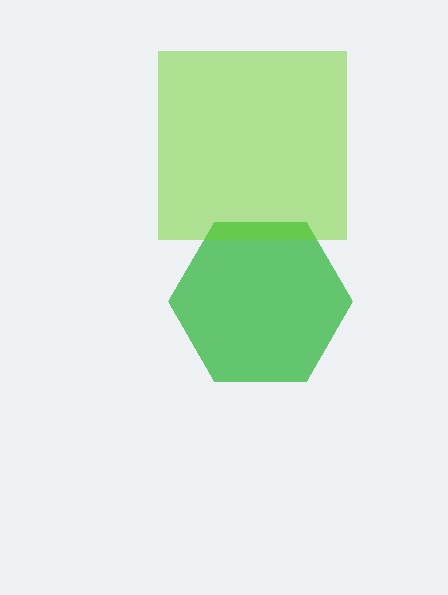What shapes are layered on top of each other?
The layered shapes are: a green hexagon, a lime square.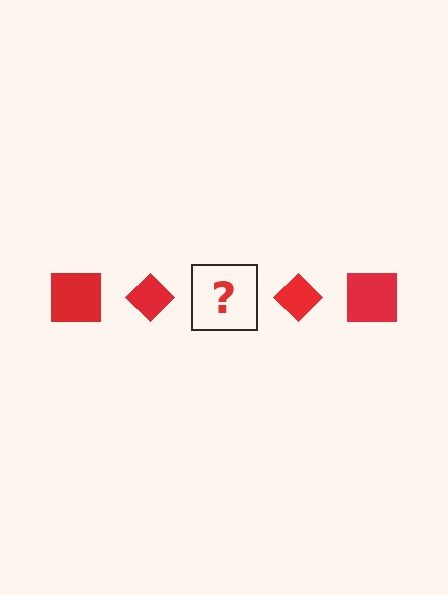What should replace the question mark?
The question mark should be replaced with a red square.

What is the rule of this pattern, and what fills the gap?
The rule is that the pattern cycles through square, diamond shapes in red. The gap should be filled with a red square.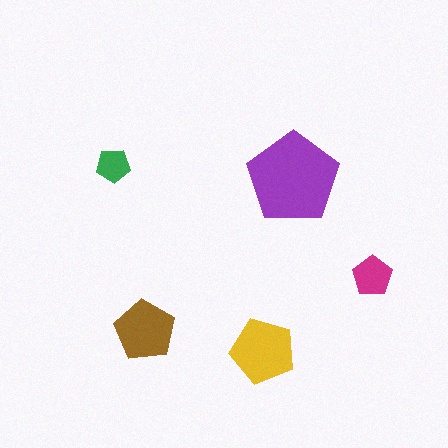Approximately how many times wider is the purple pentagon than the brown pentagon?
About 1.5 times wider.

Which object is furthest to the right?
The magenta pentagon is rightmost.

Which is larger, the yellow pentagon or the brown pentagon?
The yellow one.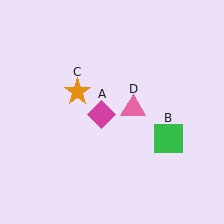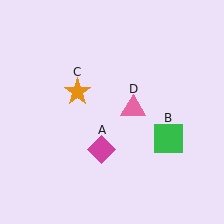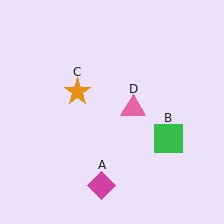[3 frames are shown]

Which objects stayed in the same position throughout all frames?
Green square (object B) and orange star (object C) and pink triangle (object D) remained stationary.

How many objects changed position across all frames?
1 object changed position: magenta diamond (object A).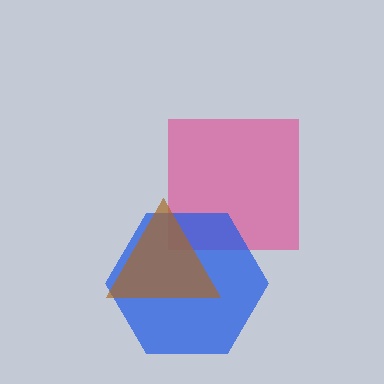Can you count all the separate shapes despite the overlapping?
Yes, there are 3 separate shapes.